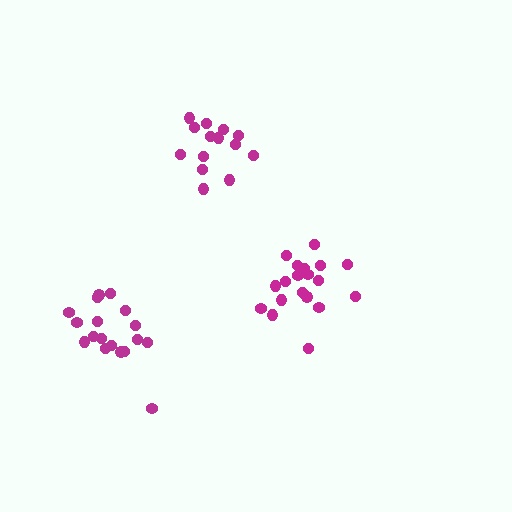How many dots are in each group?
Group 1: 19 dots, Group 2: 18 dots, Group 3: 14 dots (51 total).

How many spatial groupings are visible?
There are 3 spatial groupings.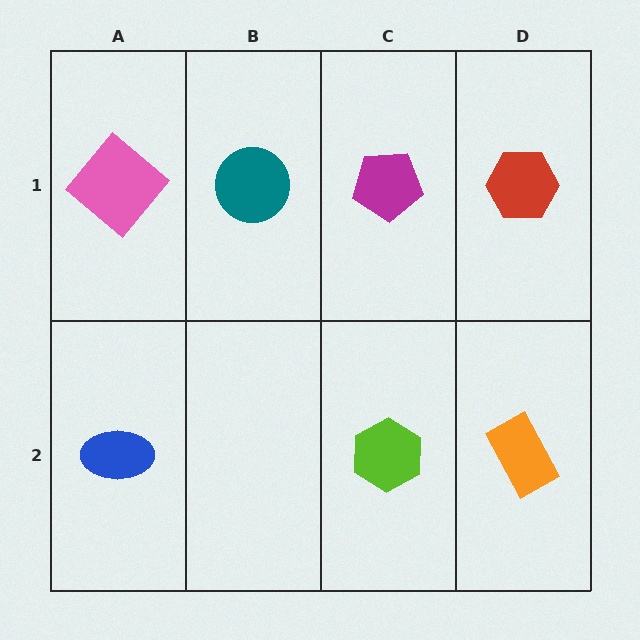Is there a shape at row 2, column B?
No, that cell is empty.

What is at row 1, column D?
A red hexagon.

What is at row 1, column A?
A pink diamond.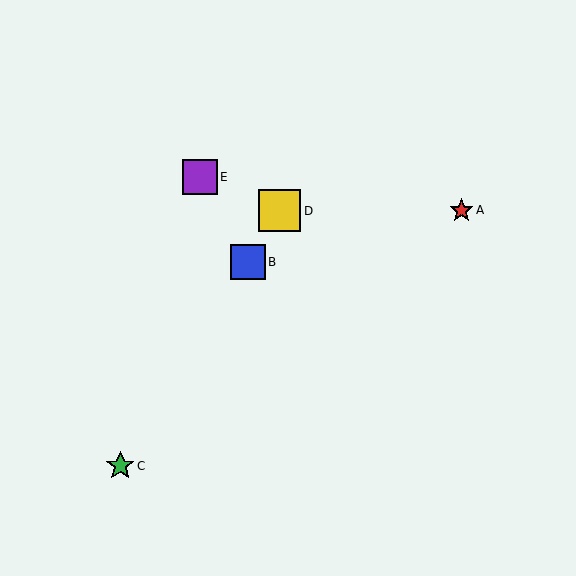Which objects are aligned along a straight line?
Objects B, C, D are aligned along a straight line.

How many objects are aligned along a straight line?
3 objects (B, C, D) are aligned along a straight line.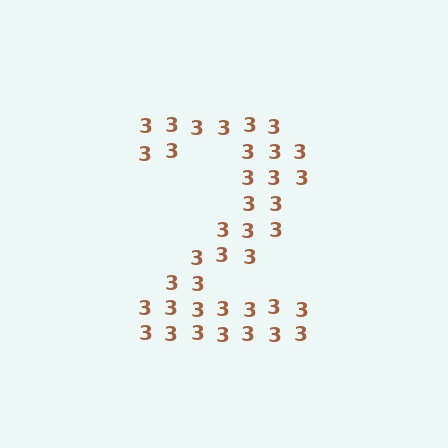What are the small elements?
The small elements are digit 3's.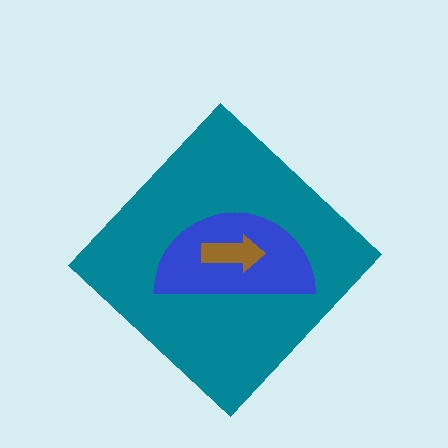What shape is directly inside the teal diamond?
The blue semicircle.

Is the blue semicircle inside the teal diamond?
Yes.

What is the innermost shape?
The brown arrow.